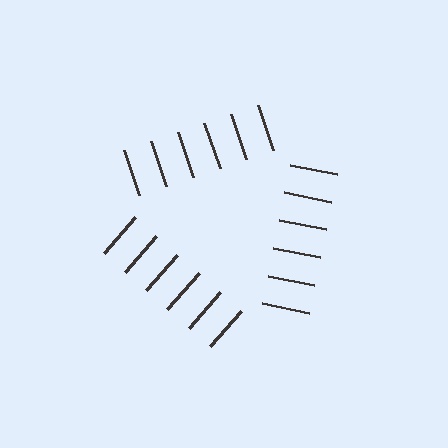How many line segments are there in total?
18 — 6 along each of the 3 edges.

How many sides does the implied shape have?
3 sides — the line-ends trace a triangle.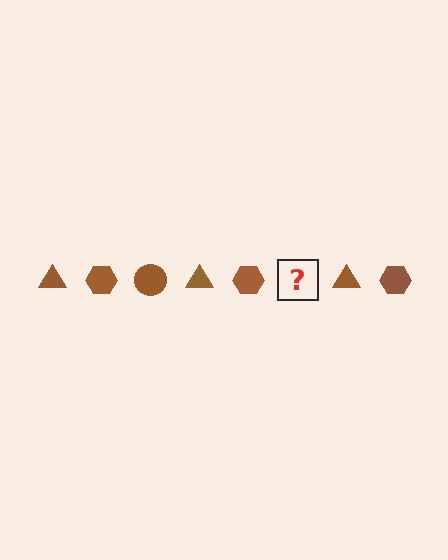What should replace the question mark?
The question mark should be replaced with a brown circle.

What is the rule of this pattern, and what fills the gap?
The rule is that the pattern cycles through triangle, hexagon, circle shapes in brown. The gap should be filled with a brown circle.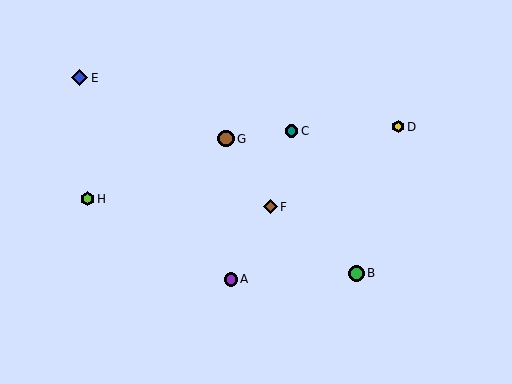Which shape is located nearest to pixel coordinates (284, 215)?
The brown diamond (labeled F) at (271, 207) is nearest to that location.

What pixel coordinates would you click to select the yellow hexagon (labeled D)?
Click at (398, 127) to select the yellow hexagon D.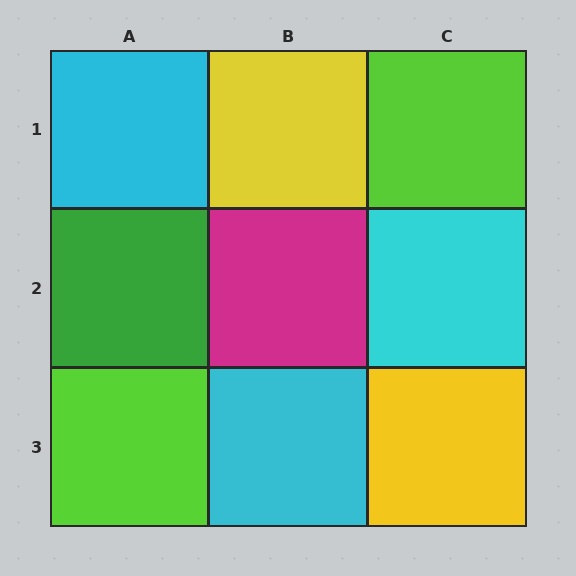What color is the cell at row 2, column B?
Magenta.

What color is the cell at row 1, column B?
Yellow.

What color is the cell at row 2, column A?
Green.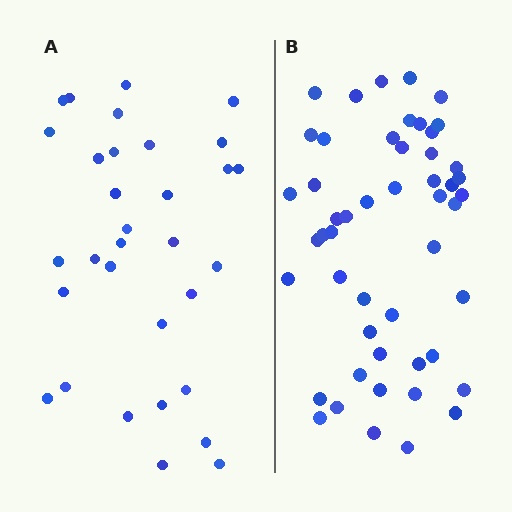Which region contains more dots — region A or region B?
Region B (the right region) has more dots.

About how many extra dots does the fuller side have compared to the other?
Region B has approximately 20 more dots than region A.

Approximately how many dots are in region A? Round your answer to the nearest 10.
About 30 dots. (The exact count is 32, which rounds to 30.)